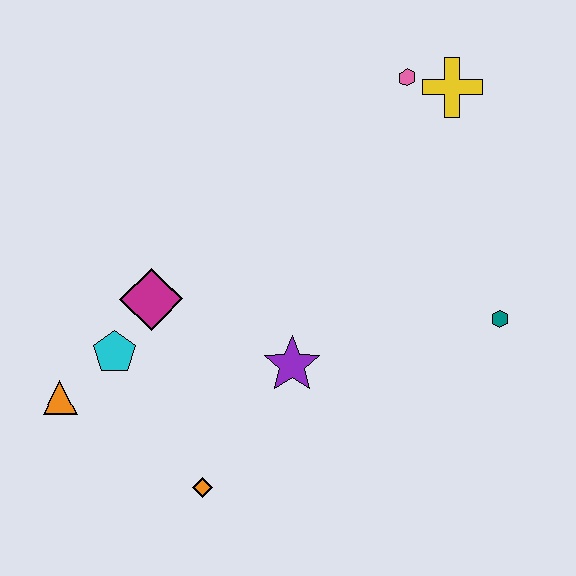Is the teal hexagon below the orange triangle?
No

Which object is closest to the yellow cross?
The pink hexagon is closest to the yellow cross.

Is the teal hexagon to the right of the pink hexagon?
Yes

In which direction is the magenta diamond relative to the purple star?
The magenta diamond is to the left of the purple star.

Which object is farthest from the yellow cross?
The orange triangle is farthest from the yellow cross.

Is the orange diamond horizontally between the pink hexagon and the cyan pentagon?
Yes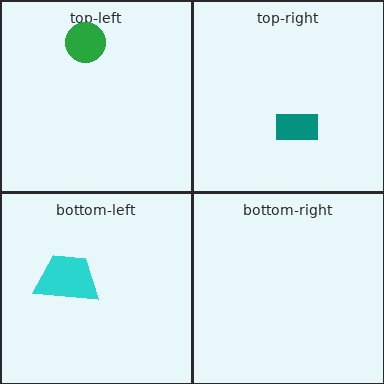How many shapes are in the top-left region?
1.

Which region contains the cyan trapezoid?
The bottom-left region.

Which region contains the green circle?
The top-left region.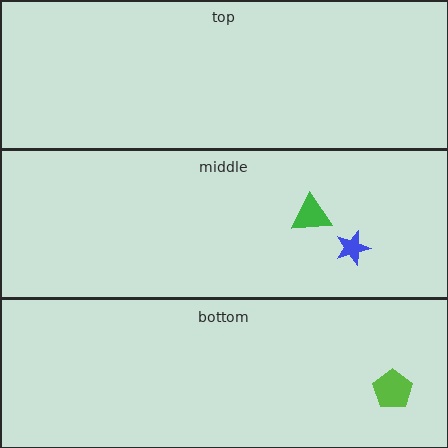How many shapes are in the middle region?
2.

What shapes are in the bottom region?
The lime pentagon.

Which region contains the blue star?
The middle region.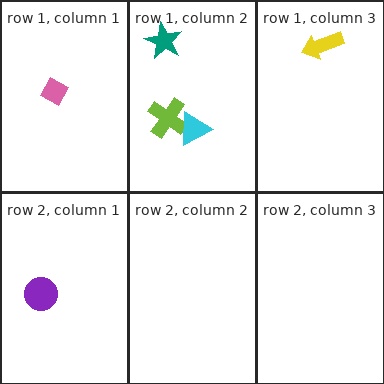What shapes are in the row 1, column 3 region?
The yellow arrow.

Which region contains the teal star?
The row 1, column 2 region.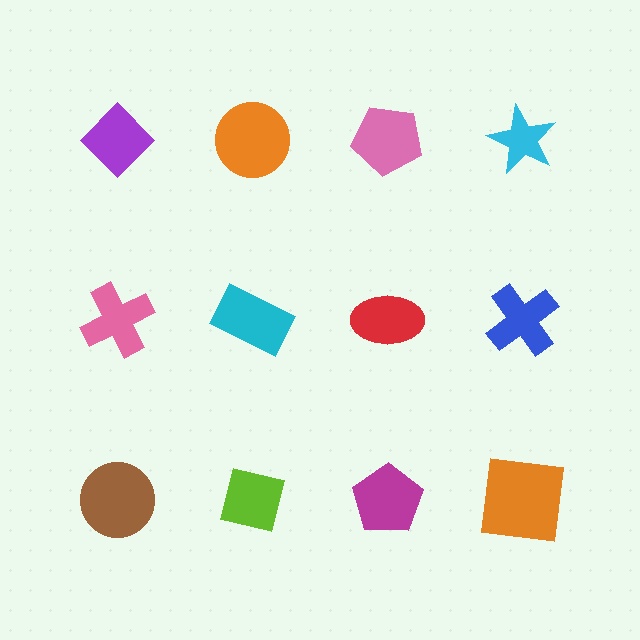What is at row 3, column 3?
A magenta pentagon.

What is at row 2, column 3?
A red ellipse.